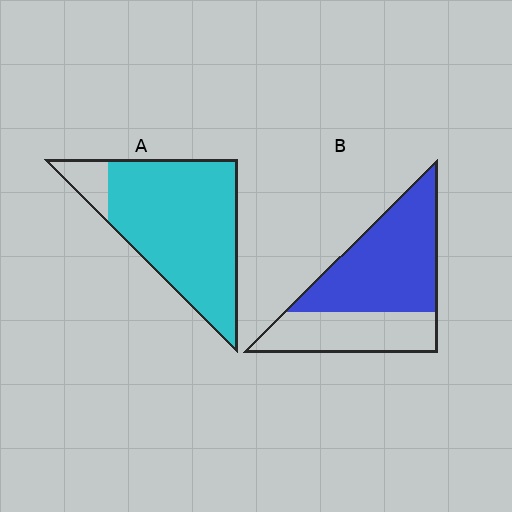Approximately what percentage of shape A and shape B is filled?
A is approximately 90% and B is approximately 60%.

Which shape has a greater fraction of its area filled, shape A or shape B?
Shape A.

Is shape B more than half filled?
Yes.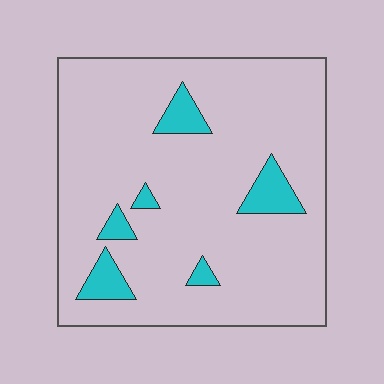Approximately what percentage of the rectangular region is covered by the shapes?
Approximately 10%.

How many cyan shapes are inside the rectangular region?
6.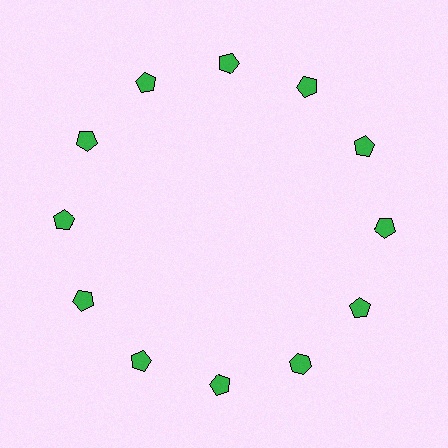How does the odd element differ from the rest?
It has a different shape: hexagon instead of pentagon.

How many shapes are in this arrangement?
There are 12 shapes arranged in a ring pattern.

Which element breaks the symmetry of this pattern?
The green hexagon at roughly the 5 o'clock position breaks the symmetry. All other shapes are green pentagons.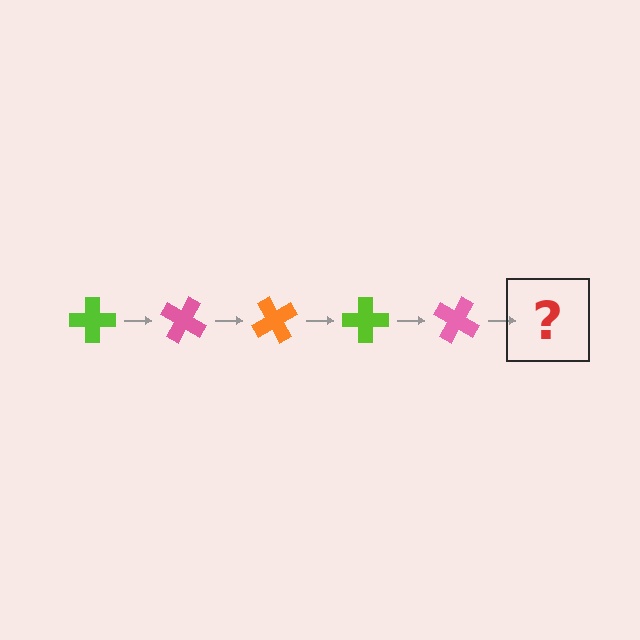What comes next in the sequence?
The next element should be an orange cross, rotated 150 degrees from the start.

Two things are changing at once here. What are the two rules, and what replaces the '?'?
The two rules are that it rotates 30 degrees each step and the color cycles through lime, pink, and orange. The '?' should be an orange cross, rotated 150 degrees from the start.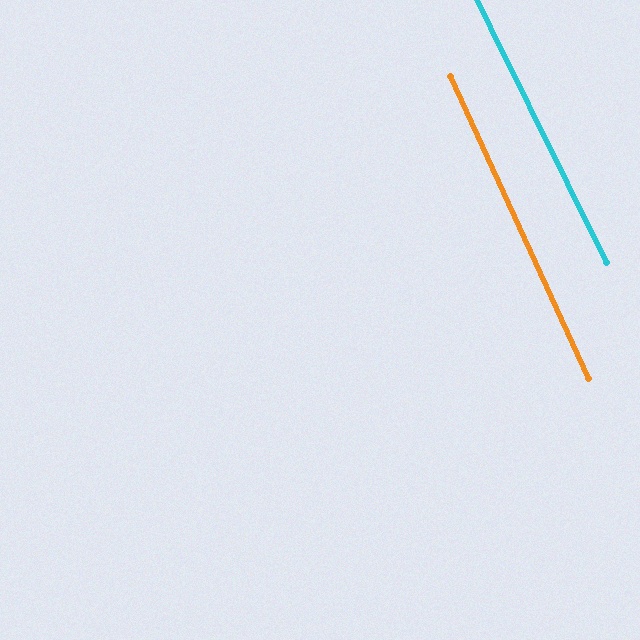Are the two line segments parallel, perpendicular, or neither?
Parallel — their directions differ by only 1.7°.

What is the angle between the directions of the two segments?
Approximately 2 degrees.